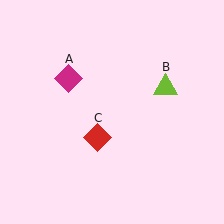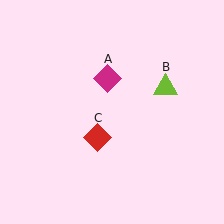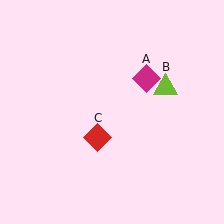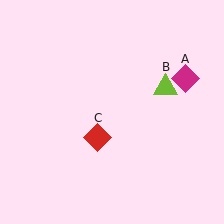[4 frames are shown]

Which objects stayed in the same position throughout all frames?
Lime triangle (object B) and red diamond (object C) remained stationary.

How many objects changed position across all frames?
1 object changed position: magenta diamond (object A).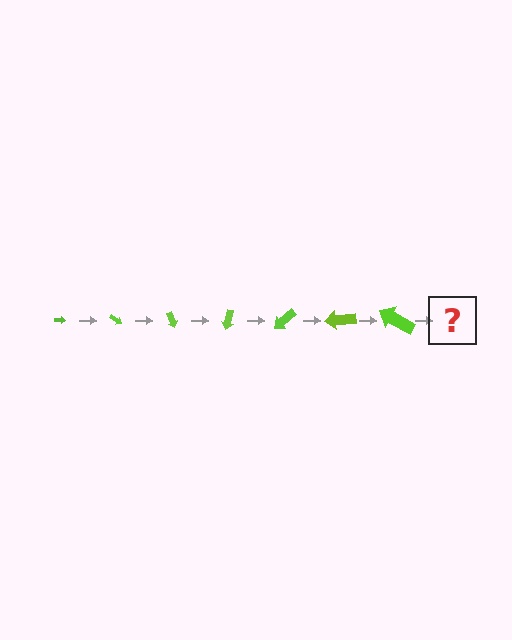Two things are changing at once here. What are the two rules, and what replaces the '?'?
The two rules are that the arrow grows larger each step and it rotates 35 degrees each step. The '?' should be an arrow, larger than the previous one and rotated 245 degrees from the start.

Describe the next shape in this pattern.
It should be an arrow, larger than the previous one and rotated 245 degrees from the start.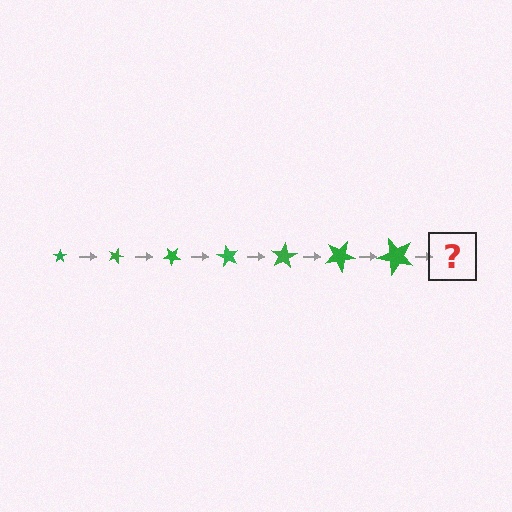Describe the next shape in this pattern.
It should be a star, larger than the previous one and rotated 140 degrees from the start.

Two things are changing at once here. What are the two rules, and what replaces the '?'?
The two rules are that the star grows larger each step and it rotates 20 degrees each step. The '?' should be a star, larger than the previous one and rotated 140 degrees from the start.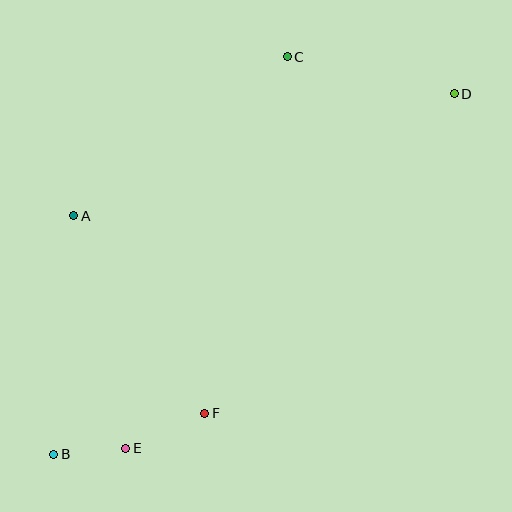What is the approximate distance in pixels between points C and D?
The distance between C and D is approximately 171 pixels.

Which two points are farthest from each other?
Points B and D are farthest from each other.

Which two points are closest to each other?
Points B and E are closest to each other.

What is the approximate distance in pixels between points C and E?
The distance between C and E is approximately 424 pixels.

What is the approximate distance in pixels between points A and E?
The distance between A and E is approximately 238 pixels.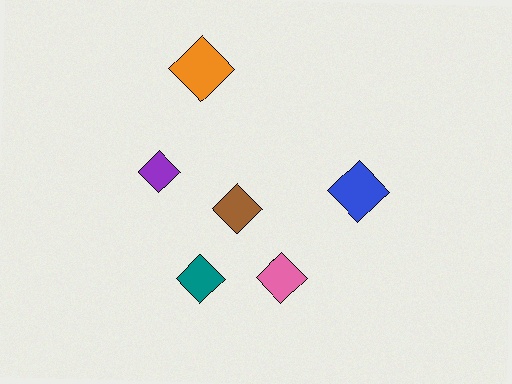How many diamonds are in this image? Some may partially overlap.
There are 6 diamonds.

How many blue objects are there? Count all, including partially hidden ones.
There is 1 blue object.